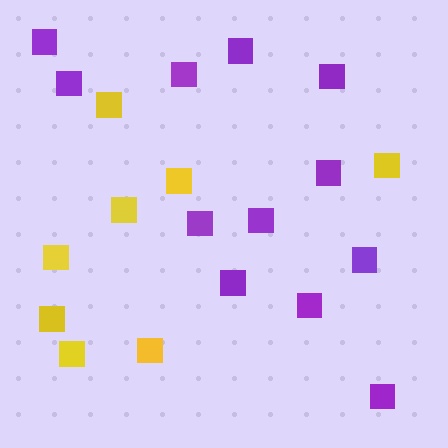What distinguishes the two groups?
There are 2 groups: one group of yellow squares (8) and one group of purple squares (12).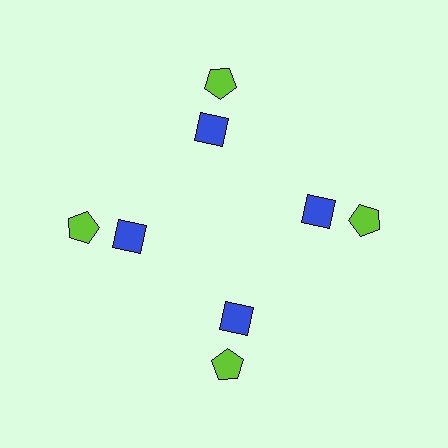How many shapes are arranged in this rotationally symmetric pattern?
There are 8 shapes, arranged in 4 groups of 2.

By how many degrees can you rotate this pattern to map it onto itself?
The pattern maps onto itself every 90 degrees of rotation.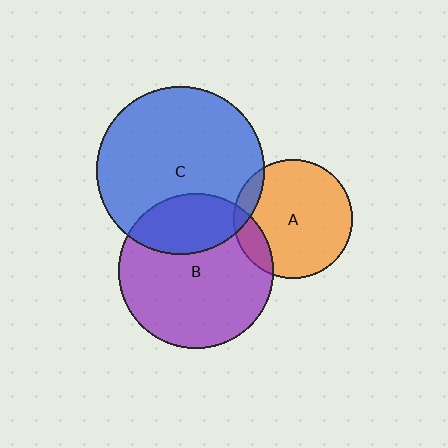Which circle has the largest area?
Circle C (blue).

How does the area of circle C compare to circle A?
Approximately 2.0 times.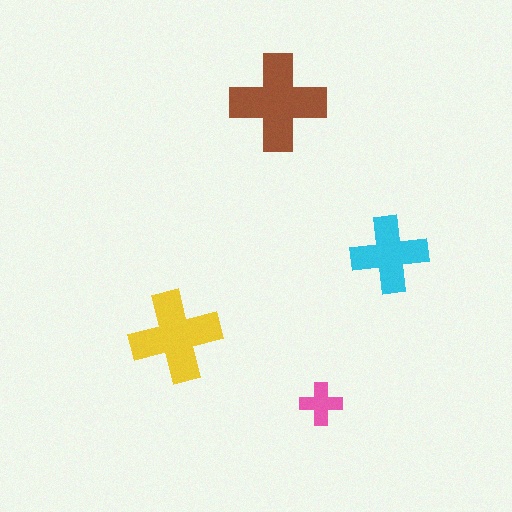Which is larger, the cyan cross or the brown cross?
The brown one.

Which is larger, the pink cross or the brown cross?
The brown one.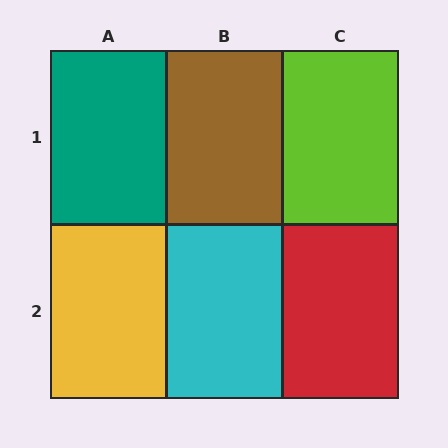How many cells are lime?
1 cell is lime.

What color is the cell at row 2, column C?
Red.